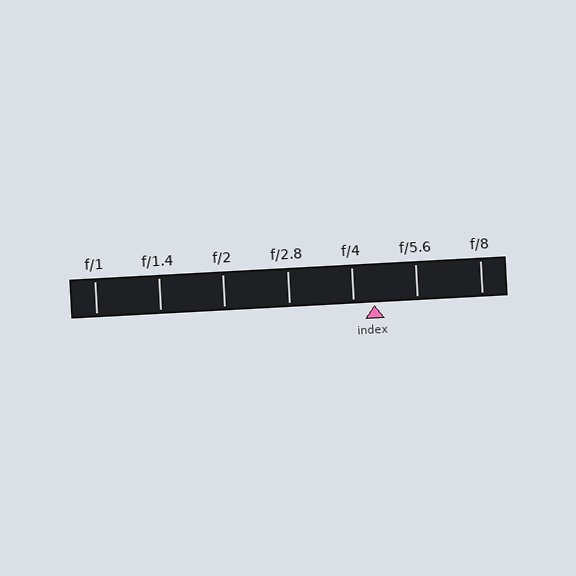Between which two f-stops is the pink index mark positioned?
The index mark is between f/4 and f/5.6.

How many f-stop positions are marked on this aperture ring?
There are 7 f-stop positions marked.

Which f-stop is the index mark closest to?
The index mark is closest to f/4.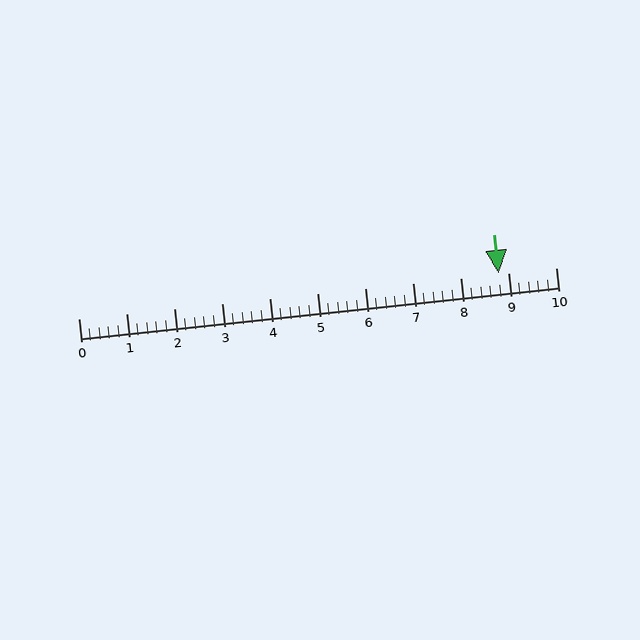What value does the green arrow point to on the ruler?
The green arrow points to approximately 8.8.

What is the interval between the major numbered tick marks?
The major tick marks are spaced 1 units apart.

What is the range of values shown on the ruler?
The ruler shows values from 0 to 10.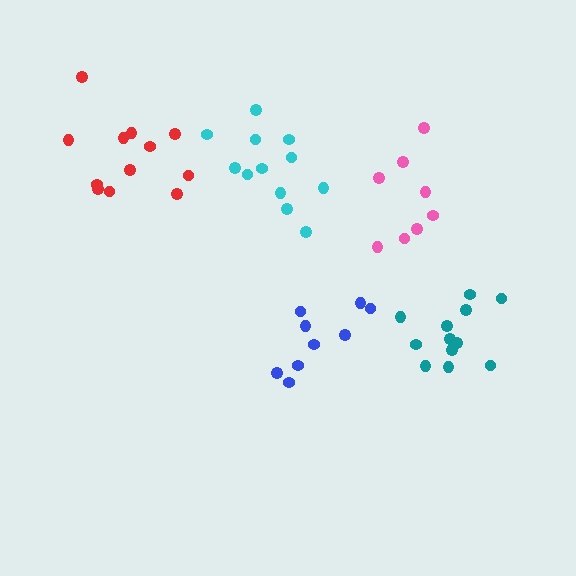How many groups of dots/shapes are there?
There are 5 groups.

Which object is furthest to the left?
The red cluster is leftmost.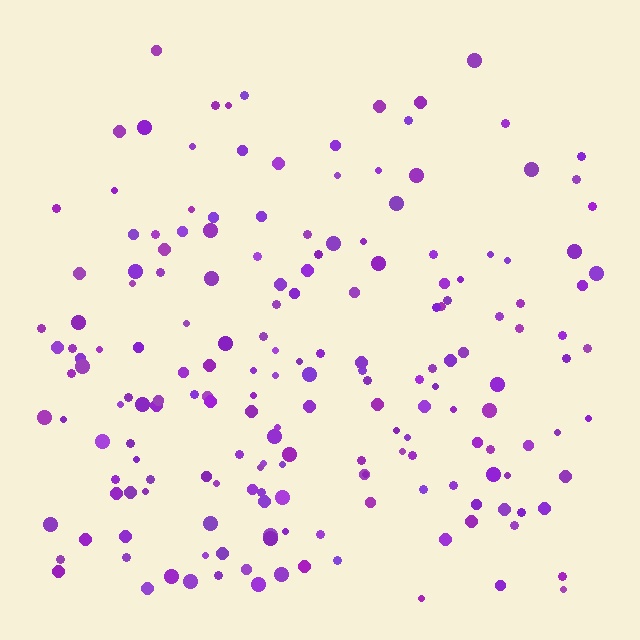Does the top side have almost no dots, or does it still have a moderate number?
Still a moderate number, just noticeably fewer than the bottom.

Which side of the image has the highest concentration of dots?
The bottom.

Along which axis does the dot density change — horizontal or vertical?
Vertical.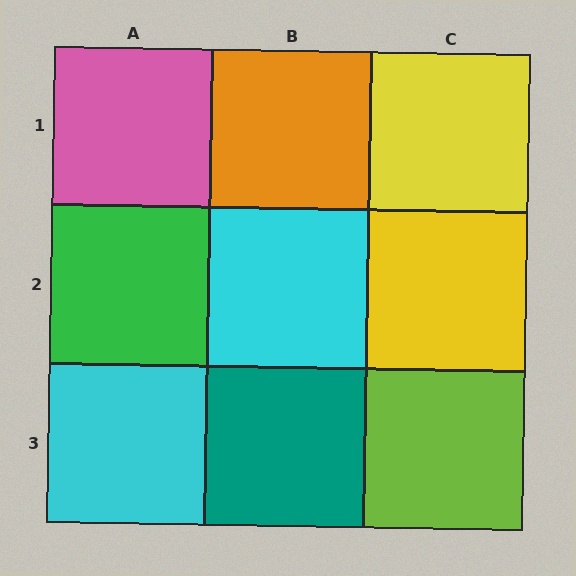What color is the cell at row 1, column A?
Pink.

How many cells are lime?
1 cell is lime.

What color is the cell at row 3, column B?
Teal.